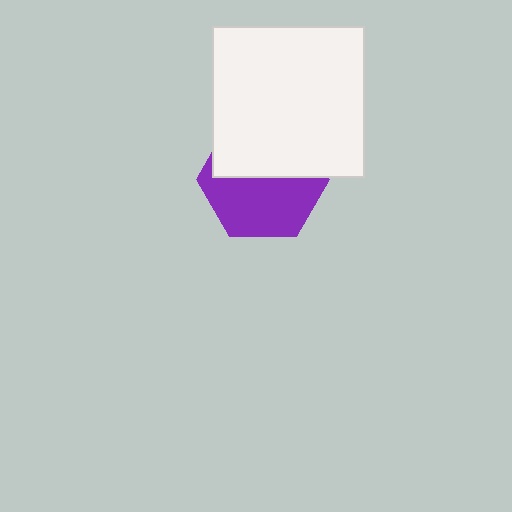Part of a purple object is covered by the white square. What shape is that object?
It is a hexagon.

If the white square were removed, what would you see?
You would see the complete purple hexagon.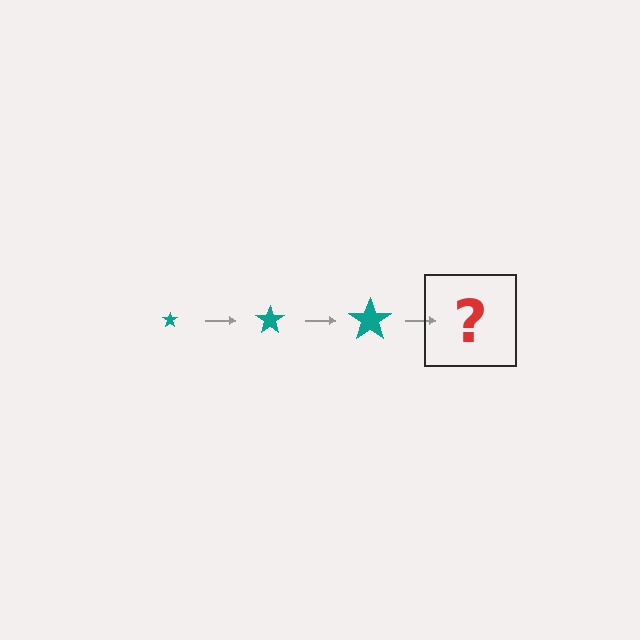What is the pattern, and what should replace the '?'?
The pattern is that the star gets progressively larger each step. The '?' should be a teal star, larger than the previous one.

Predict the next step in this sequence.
The next step is a teal star, larger than the previous one.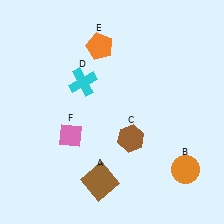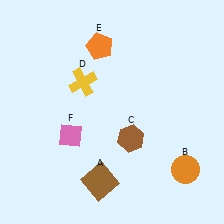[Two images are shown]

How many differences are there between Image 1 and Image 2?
There is 1 difference between the two images.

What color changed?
The cross (D) changed from cyan in Image 1 to yellow in Image 2.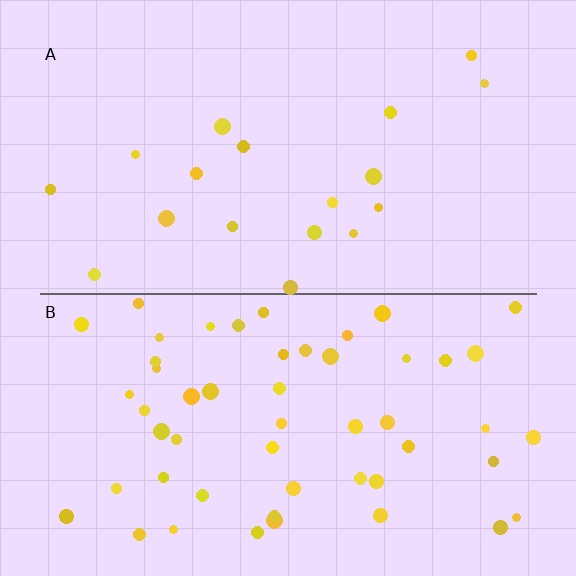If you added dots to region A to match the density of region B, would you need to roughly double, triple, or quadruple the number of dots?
Approximately triple.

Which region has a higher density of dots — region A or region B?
B (the bottom).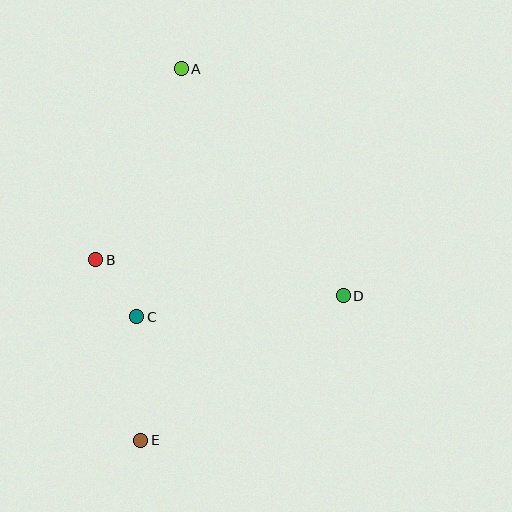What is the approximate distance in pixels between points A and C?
The distance between A and C is approximately 252 pixels.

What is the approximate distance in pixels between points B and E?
The distance between B and E is approximately 186 pixels.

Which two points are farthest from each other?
Points A and E are farthest from each other.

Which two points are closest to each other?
Points B and C are closest to each other.